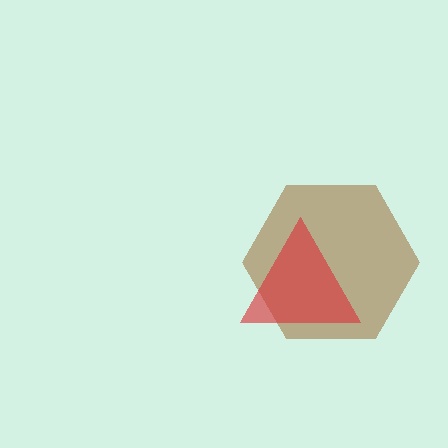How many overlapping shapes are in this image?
There are 2 overlapping shapes in the image.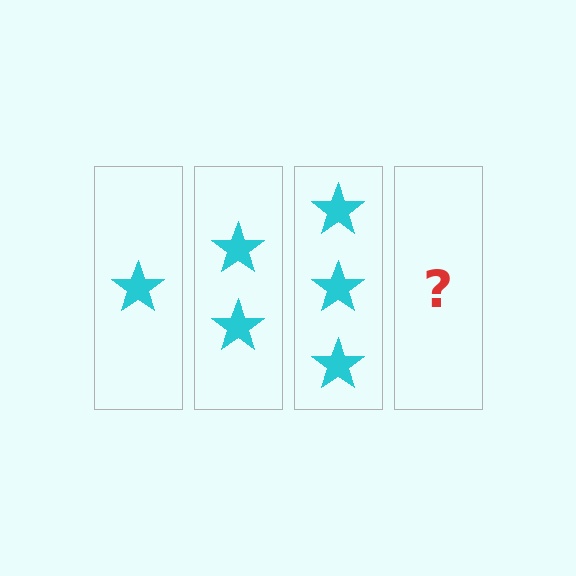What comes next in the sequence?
The next element should be 4 stars.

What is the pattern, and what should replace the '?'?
The pattern is that each step adds one more star. The '?' should be 4 stars.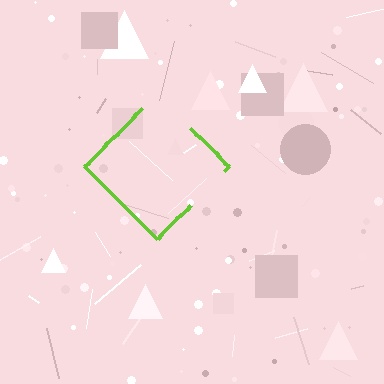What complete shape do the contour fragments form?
The contour fragments form a diamond.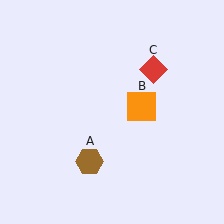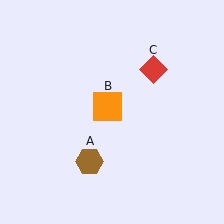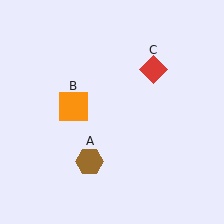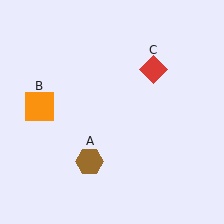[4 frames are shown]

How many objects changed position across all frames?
1 object changed position: orange square (object B).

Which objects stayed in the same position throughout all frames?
Brown hexagon (object A) and red diamond (object C) remained stationary.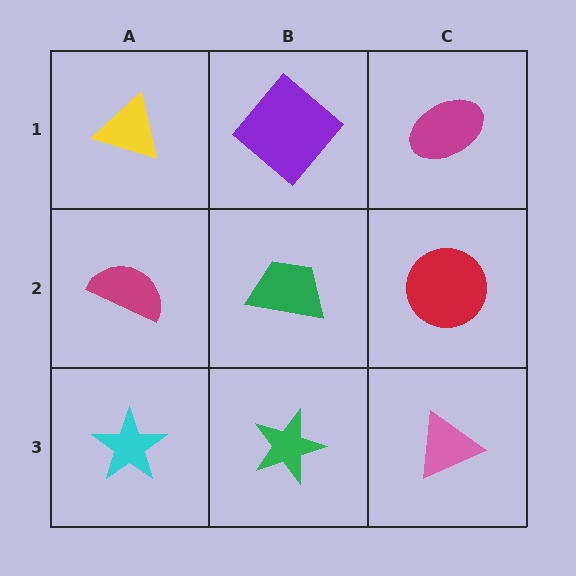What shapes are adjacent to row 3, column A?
A magenta semicircle (row 2, column A), a green star (row 3, column B).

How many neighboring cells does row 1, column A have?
2.